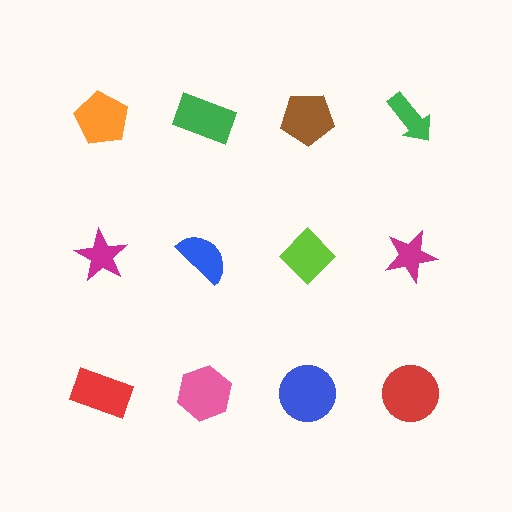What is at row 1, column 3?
A brown pentagon.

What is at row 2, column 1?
A magenta star.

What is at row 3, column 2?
A pink hexagon.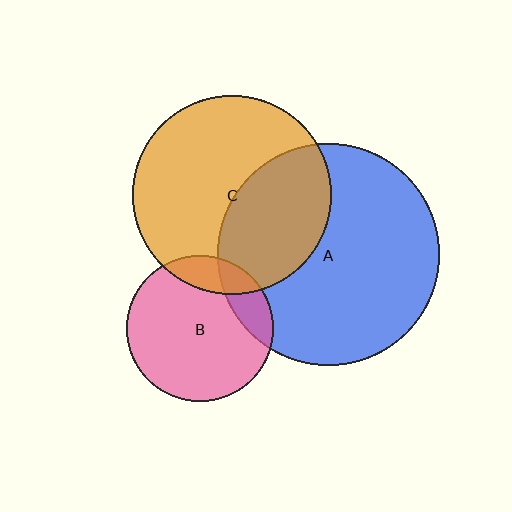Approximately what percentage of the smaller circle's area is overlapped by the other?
Approximately 15%.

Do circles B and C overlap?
Yes.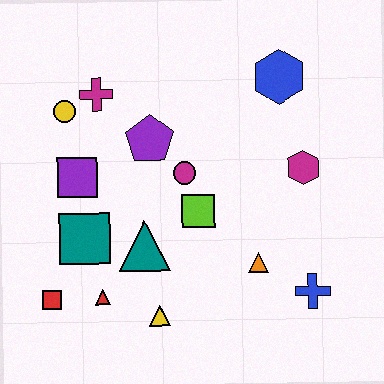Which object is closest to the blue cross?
The orange triangle is closest to the blue cross.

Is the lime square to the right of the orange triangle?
No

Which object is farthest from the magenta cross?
The blue cross is farthest from the magenta cross.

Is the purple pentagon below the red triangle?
No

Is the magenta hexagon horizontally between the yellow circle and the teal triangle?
No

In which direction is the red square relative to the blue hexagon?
The red square is to the left of the blue hexagon.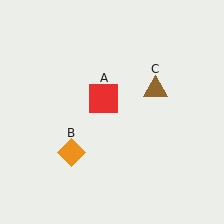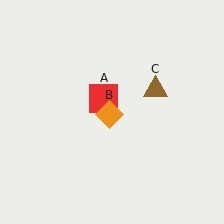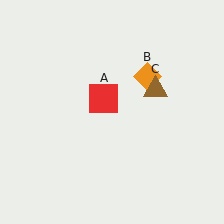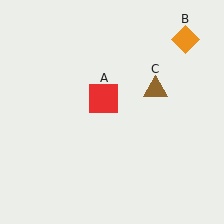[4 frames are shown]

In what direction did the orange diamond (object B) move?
The orange diamond (object B) moved up and to the right.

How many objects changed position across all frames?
1 object changed position: orange diamond (object B).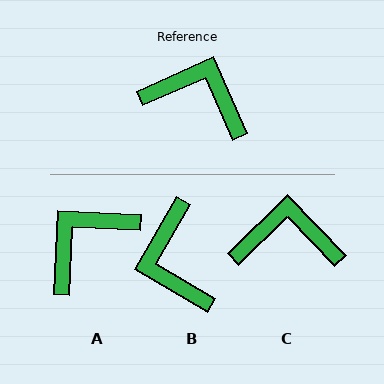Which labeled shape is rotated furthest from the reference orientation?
B, about 126 degrees away.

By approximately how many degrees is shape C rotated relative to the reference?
Approximately 20 degrees counter-clockwise.